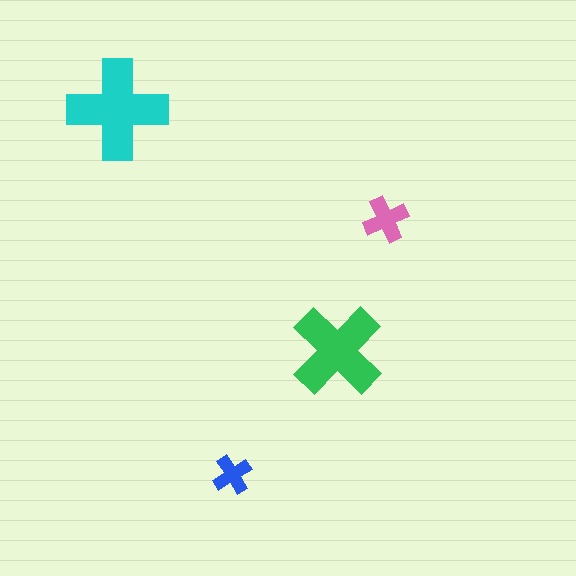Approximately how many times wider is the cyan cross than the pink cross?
About 2 times wider.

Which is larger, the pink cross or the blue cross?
The pink one.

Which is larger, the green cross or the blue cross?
The green one.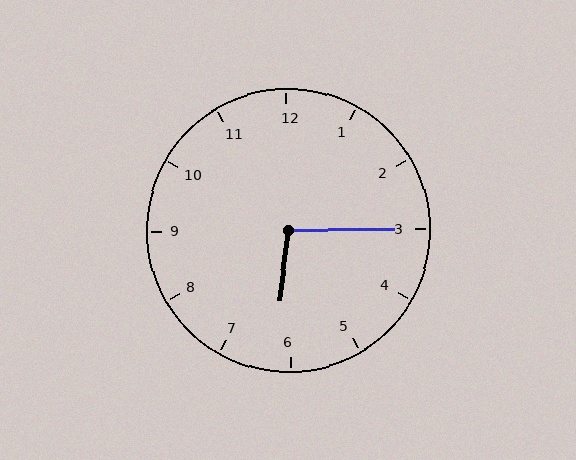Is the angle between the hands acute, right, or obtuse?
It is obtuse.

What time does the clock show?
6:15.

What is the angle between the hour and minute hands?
Approximately 98 degrees.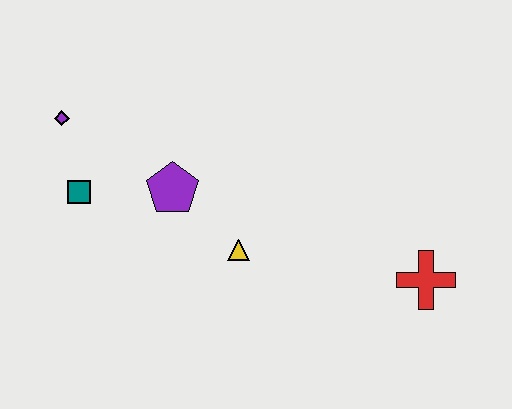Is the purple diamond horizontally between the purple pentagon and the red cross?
No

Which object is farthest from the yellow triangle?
The purple diamond is farthest from the yellow triangle.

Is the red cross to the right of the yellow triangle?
Yes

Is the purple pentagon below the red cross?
No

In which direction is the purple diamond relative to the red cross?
The purple diamond is to the left of the red cross.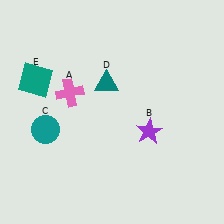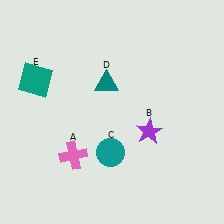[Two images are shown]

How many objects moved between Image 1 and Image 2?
2 objects moved between the two images.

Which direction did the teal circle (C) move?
The teal circle (C) moved right.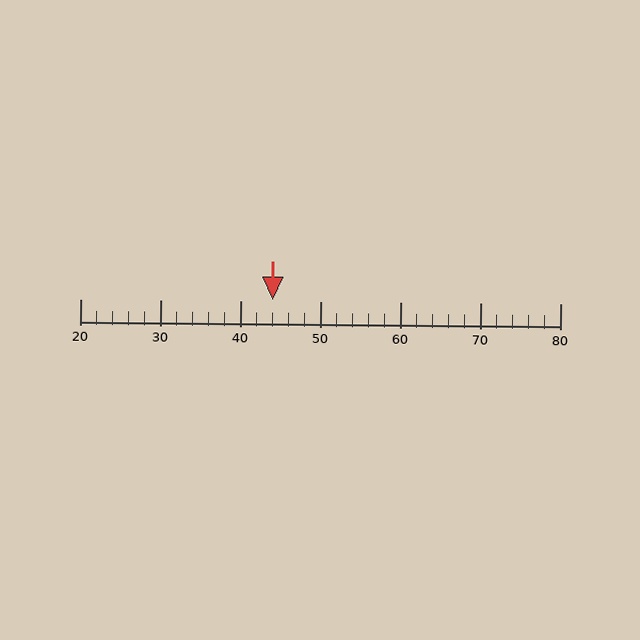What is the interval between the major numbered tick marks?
The major tick marks are spaced 10 units apart.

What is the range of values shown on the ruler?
The ruler shows values from 20 to 80.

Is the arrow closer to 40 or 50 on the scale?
The arrow is closer to 40.